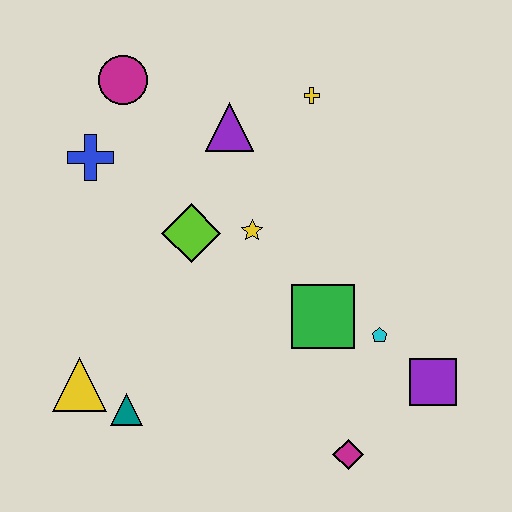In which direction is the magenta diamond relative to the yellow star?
The magenta diamond is below the yellow star.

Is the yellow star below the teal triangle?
No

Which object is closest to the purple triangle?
The yellow cross is closest to the purple triangle.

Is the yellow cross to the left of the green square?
Yes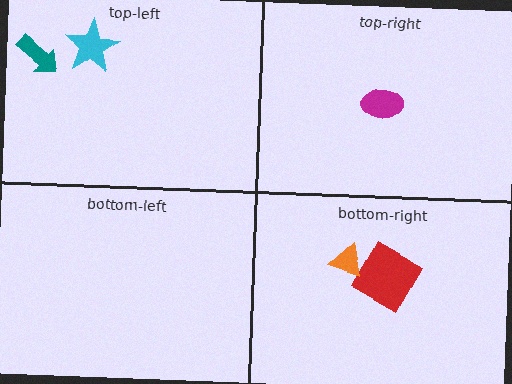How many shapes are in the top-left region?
2.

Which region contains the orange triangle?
The bottom-right region.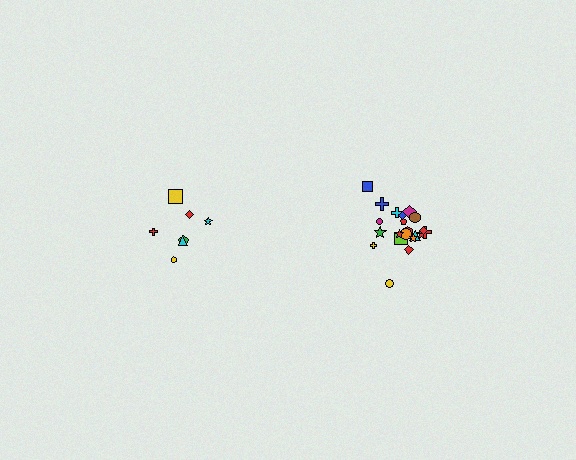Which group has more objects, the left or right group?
The right group.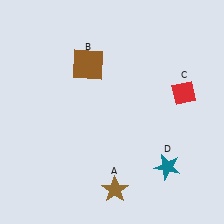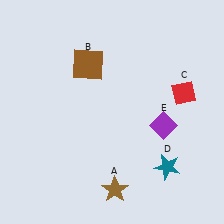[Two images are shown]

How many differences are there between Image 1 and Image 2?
There is 1 difference between the two images.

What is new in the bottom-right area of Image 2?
A purple diamond (E) was added in the bottom-right area of Image 2.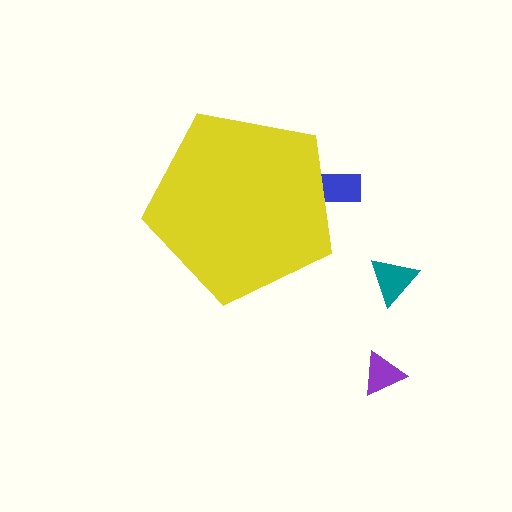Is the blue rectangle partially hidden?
Yes, the blue rectangle is partially hidden behind the yellow pentagon.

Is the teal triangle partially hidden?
No, the teal triangle is fully visible.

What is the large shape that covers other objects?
A yellow pentagon.